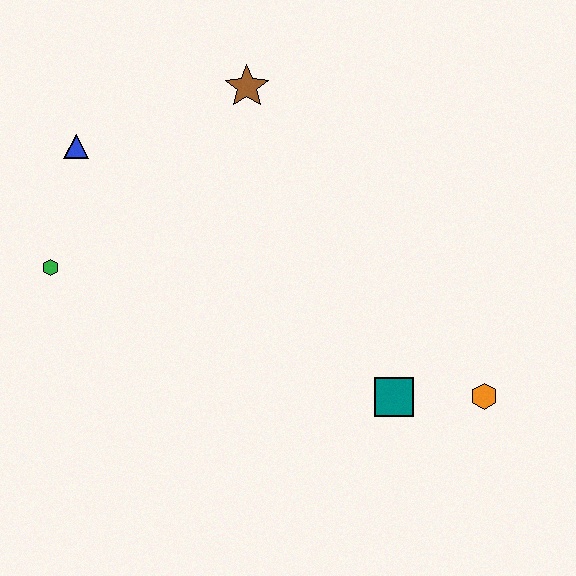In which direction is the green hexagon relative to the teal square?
The green hexagon is to the left of the teal square.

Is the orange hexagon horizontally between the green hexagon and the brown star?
No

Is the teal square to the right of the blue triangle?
Yes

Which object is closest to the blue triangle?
The green hexagon is closest to the blue triangle.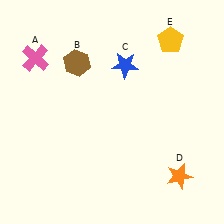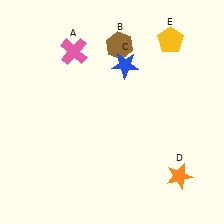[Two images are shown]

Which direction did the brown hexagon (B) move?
The brown hexagon (B) moved right.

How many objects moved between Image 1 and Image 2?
2 objects moved between the two images.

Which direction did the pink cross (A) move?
The pink cross (A) moved right.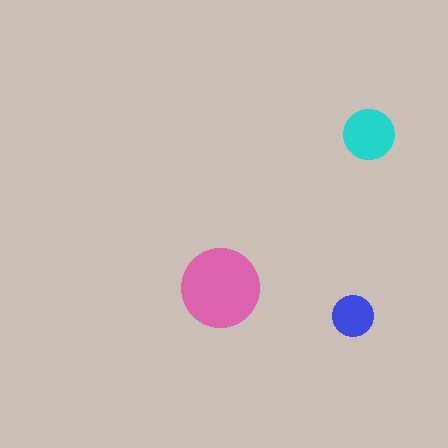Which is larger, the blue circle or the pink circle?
The pink one.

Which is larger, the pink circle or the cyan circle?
The pink one.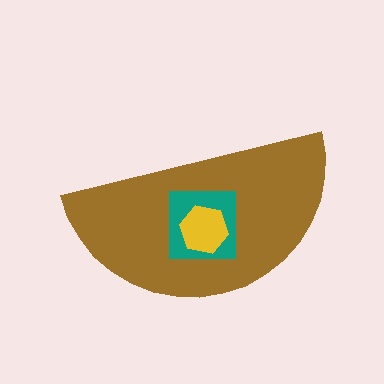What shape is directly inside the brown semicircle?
The teal square.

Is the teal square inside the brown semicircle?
Yes.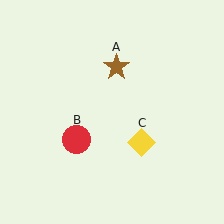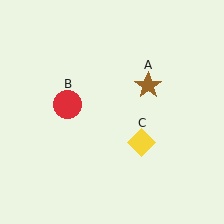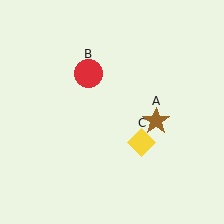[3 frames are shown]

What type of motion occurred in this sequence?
The brown star (object A), red circle (object B) rotated clockwise around the center of the scene.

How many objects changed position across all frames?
2 objects changed position: brown star (object A), red circle (object B).